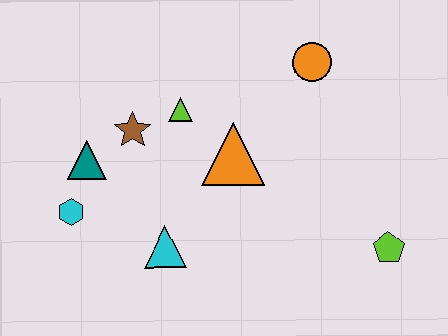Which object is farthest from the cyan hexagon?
The lime pentagon is farthest from the cyan hexagon.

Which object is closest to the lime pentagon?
The orange triangle is closest to the lime pentagon.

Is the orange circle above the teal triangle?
Yes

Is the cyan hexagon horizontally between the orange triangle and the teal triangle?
No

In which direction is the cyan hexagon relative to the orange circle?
The cyan hexagon is to the left of the orange circle.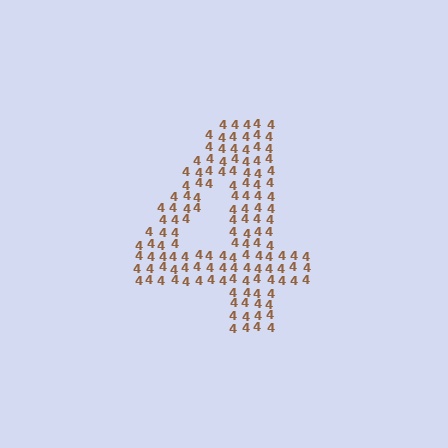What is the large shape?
The large shape is the digit 4.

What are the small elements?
The small elements are digit 4's.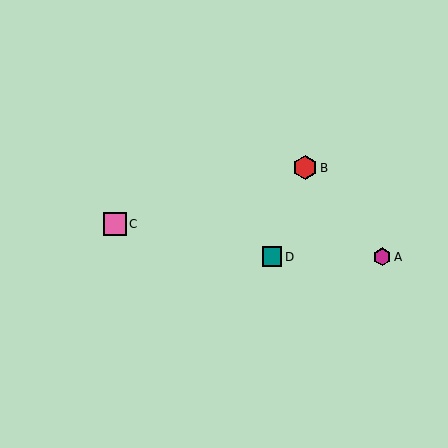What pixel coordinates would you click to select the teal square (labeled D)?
Click at (272, 257) to select the teal square D.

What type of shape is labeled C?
Shape C is a pink square.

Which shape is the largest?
The red hexagon (labeled B) is the largest.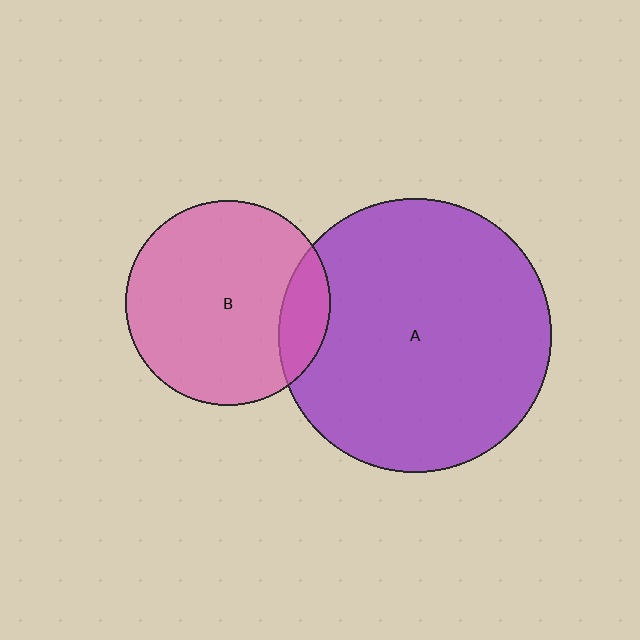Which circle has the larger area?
Circle A (purple).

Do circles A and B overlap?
Yes.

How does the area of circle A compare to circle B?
Approximately 1.8 times.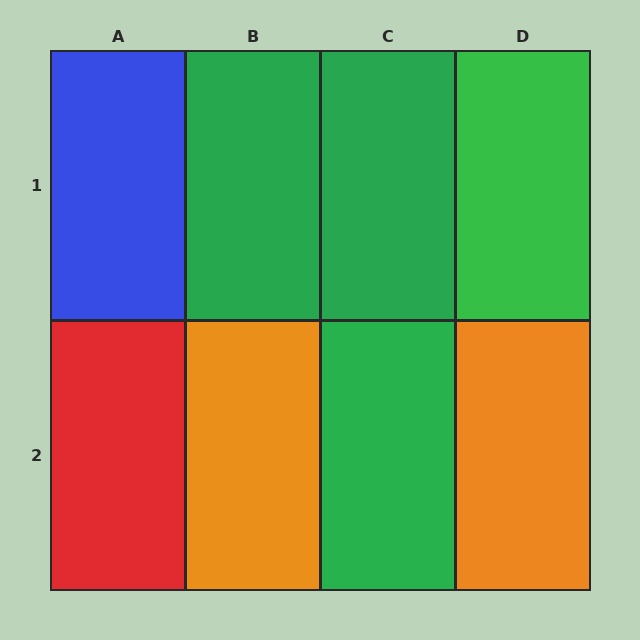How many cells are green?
4 cells are green.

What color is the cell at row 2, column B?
Orange.